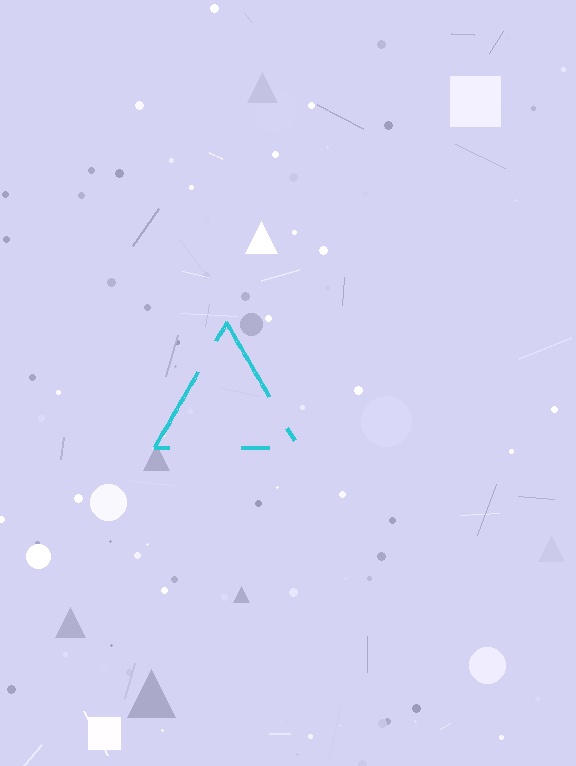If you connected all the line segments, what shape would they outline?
They would outline a triangle.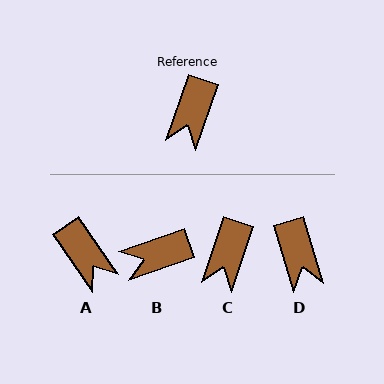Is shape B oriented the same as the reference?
No, it is off by about 52 degrees.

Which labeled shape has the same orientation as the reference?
C.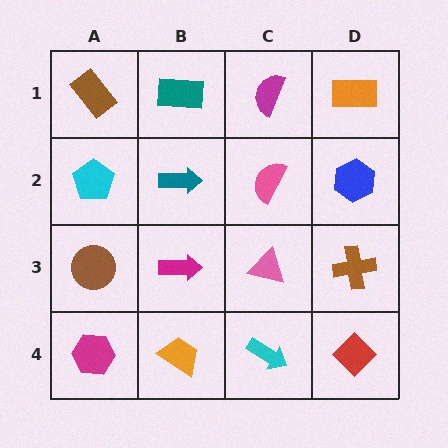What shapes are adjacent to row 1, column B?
A teal arrow (row 2, column B), a brown rectangle (row 1, column A), a magenta semicircle (row 1, column C).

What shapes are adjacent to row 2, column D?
An orange rectangle (row 1, column D), a brown cross (row 3, column D), a pink semicircle (row 2, column C).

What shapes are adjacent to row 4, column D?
A brown cross (row 3, column D), a cyan arrow (row 4, column C).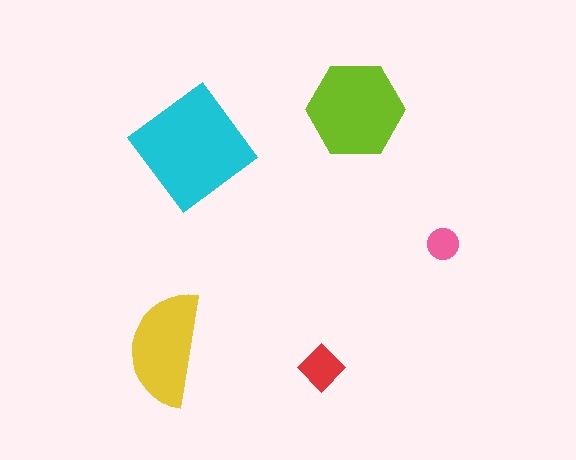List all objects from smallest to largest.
The pink circle, the red diamond, the yellow semicircle, the lime hexagon, the cyan diamond.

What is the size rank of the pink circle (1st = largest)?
5th.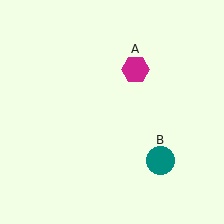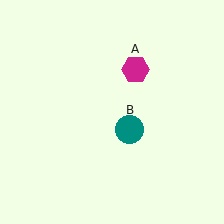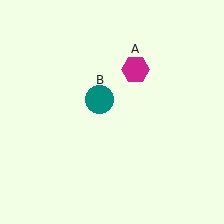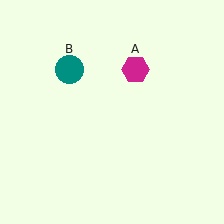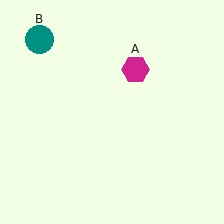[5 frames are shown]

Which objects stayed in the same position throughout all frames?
Magenta hexagon (object A) remained stationary.